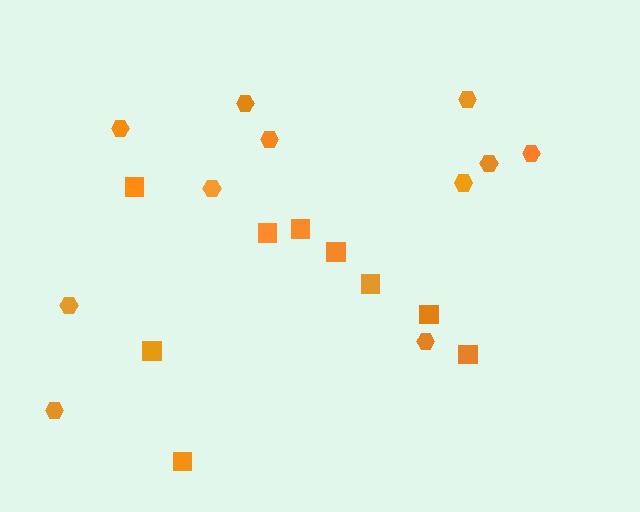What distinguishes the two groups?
There are 2 groups: one group of squares (9) and one group of hexagons (11).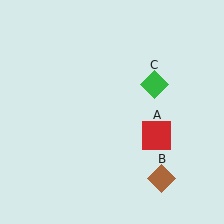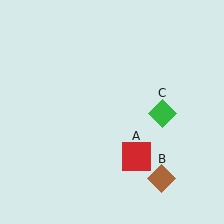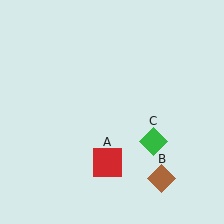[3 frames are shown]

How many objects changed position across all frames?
2 objects changed position: red square (object A), green diamond (object C).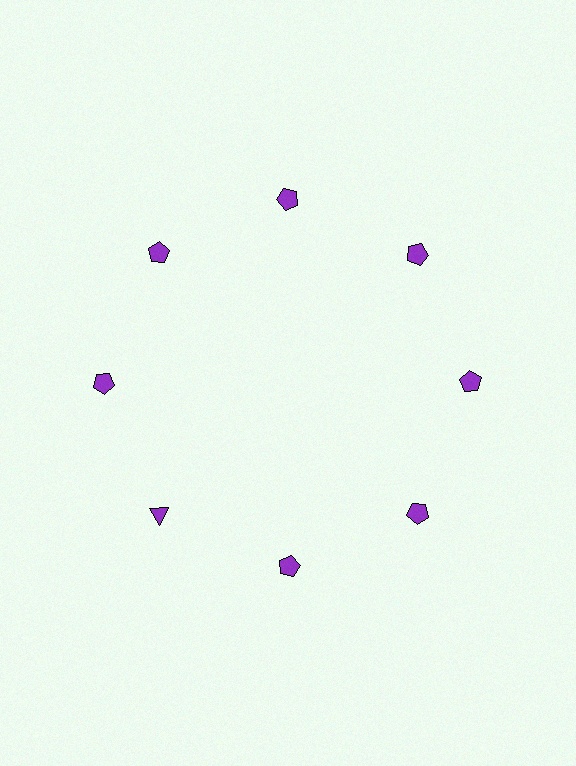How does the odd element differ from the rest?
It has a different shape: triangle instead of pentagon.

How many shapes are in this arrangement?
There are 8 shapes arranged in a ring pattern.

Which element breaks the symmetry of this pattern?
The purple triangle at roughly the 8 o'clock position breaks the symmetry. All other shapes are purple pentagons.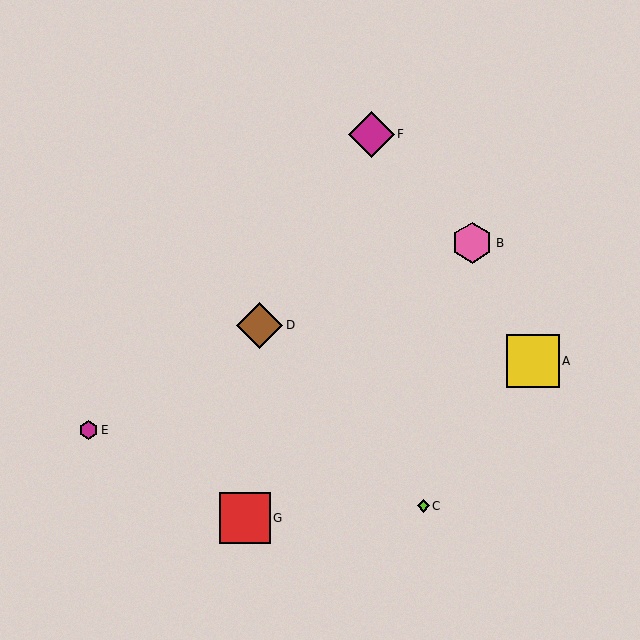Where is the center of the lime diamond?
The center of the lime diamond is at (423, 506).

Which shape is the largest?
The yellow square (labeled A) is the largest.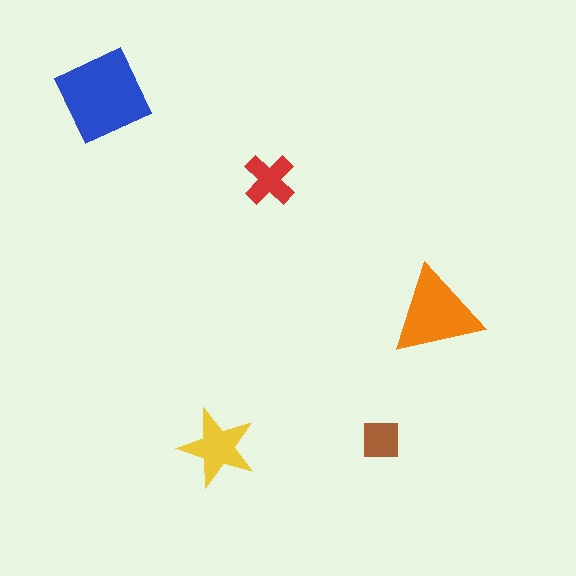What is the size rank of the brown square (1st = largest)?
5th.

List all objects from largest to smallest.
The blue diamond, the orange triangle, the yellow star, the red cross, the brown square.